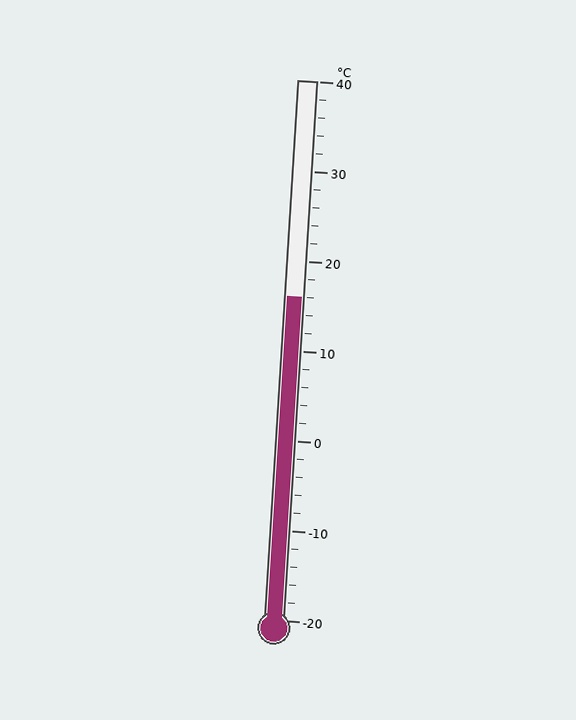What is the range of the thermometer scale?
The thermometer scale ranges from -20°C to 40°C.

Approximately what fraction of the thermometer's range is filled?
The thermometer is filled to approximately 60% of its range.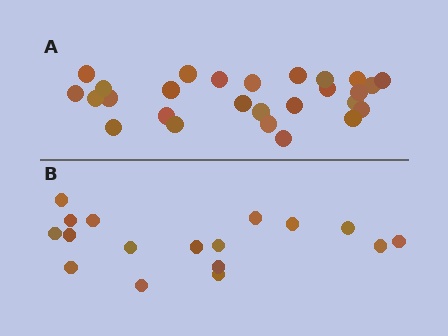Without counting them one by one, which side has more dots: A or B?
Region A (the top region) has more dots.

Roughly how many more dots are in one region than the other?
Region A has roughly 10 or so more dots than region B.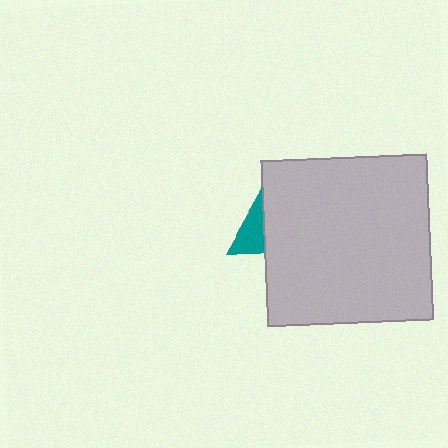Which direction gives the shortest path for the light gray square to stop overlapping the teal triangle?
Moving right gives the shortest separation.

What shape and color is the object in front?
The object in front is a light gray square.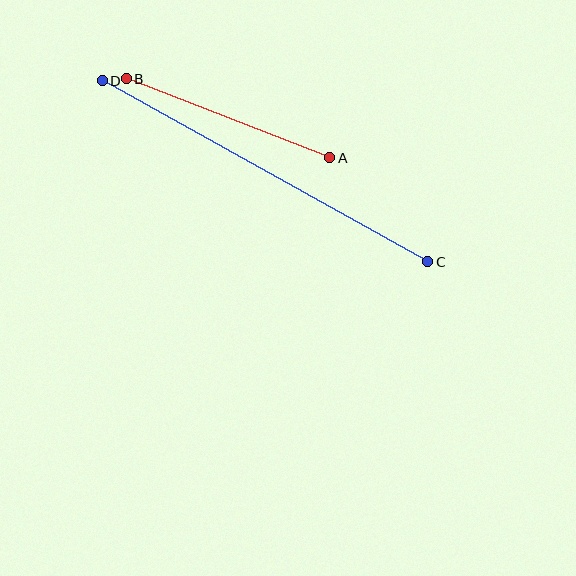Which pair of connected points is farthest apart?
Points C and D are farthest apart.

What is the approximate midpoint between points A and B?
The midpoint is at approximately (228, 118) pixels.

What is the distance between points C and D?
The distance is approximately 373 pixels.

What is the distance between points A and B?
The distance is approximately 218 pixels.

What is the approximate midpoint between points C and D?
The midpoint is at approximately (265, 171) pixels.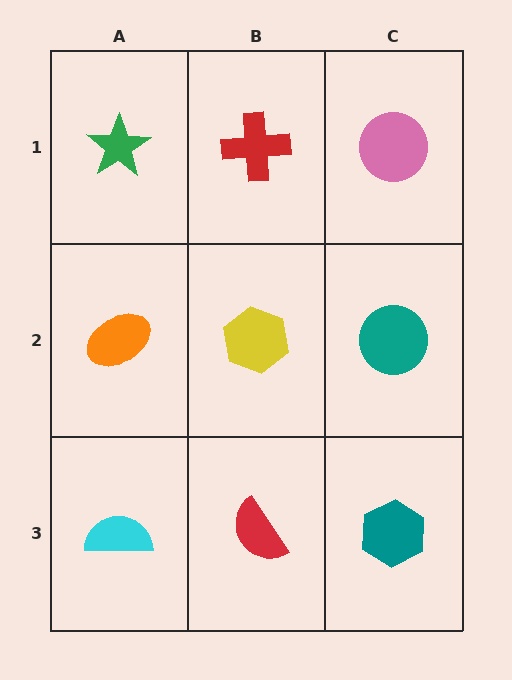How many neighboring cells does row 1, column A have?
2.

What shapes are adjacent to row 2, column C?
A pink circle (row 1, column C), a teal hexagon (row 3, column C), a yellow hexagon (row 2, column B).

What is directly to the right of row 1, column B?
A pink circle.